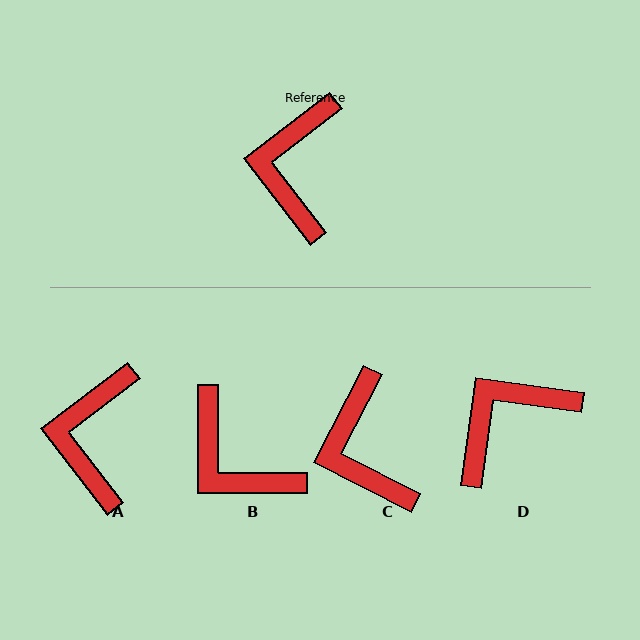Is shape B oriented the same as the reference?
No, it is off by about 52 degrees.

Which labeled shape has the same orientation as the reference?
A.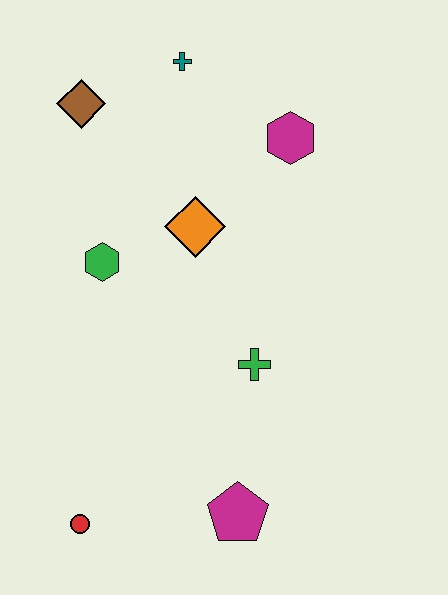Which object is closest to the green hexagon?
The orange diamond is closest to the green hexagon.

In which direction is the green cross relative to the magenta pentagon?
The green cross is above the magenta pentagon.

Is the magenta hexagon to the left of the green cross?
No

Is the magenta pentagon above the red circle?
Yes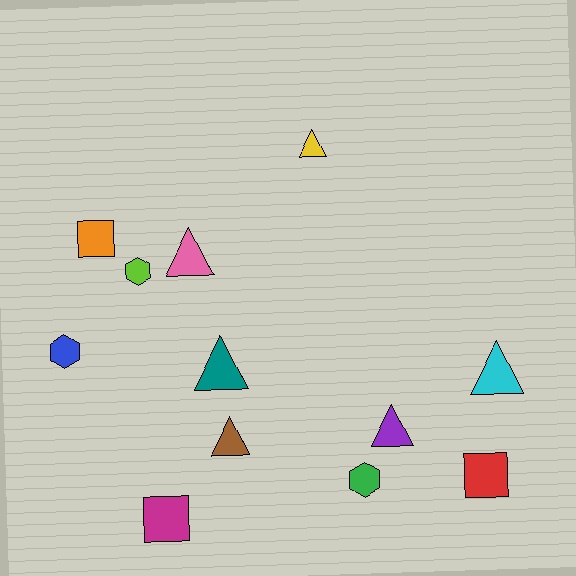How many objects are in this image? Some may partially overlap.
There are 12 objects.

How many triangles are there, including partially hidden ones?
There are 6 triangles.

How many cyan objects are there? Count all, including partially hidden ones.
There is 1 cyan object.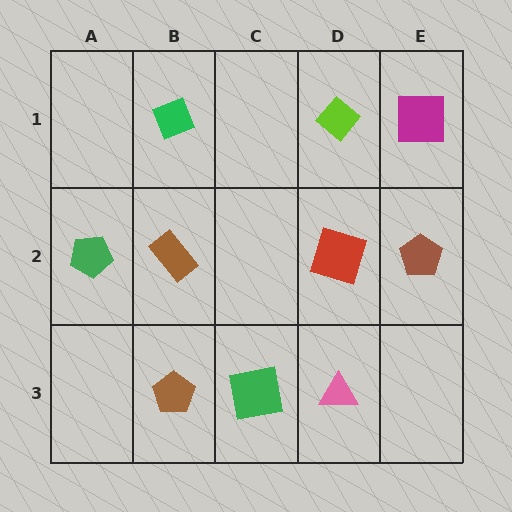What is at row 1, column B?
A green diamond.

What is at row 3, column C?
A green square.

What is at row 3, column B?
A brown pentagon.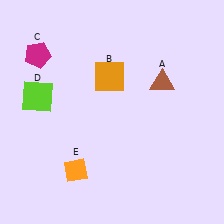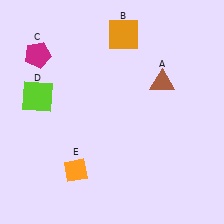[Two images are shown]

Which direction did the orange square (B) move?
The orange square (B) moved up.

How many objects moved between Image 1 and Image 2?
1 object moved between the two images.